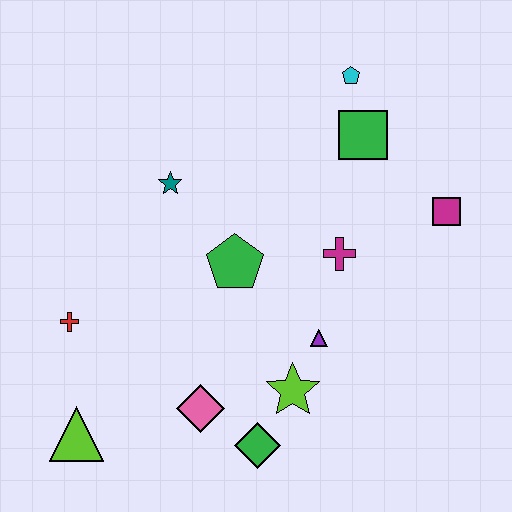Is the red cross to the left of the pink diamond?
Yes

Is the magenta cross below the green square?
Yes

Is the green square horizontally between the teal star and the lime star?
No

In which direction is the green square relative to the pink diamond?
The green square is above the pink diamond.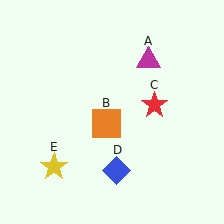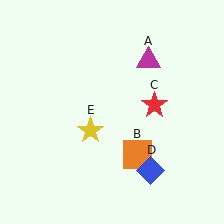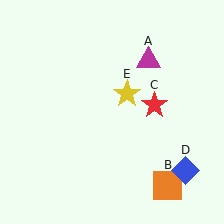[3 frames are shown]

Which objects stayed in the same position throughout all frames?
Magenta triangle (object A) and red star (object C) remained stationary.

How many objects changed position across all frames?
3 objects changed position: orange square (object B), blue diamond (object D), yellow star (object E).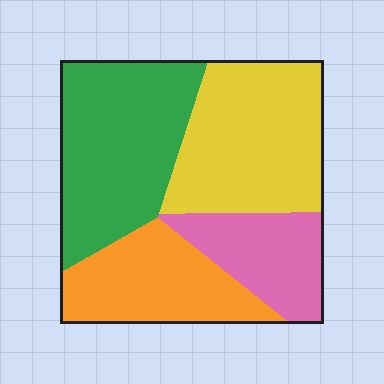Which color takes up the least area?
Pink, at roughly 15%.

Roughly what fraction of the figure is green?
Green covers 32% of the figure.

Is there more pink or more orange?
Orange.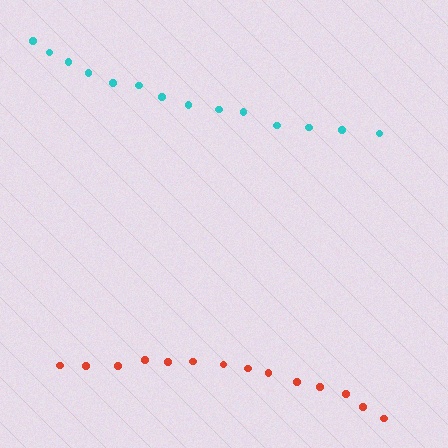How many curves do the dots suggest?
There are 2 distinct paths.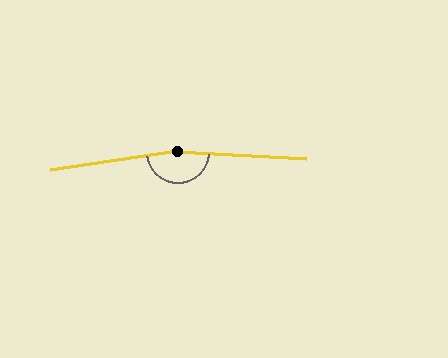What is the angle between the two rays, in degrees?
Approximately 169 degrees.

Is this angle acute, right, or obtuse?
It is obtuse.